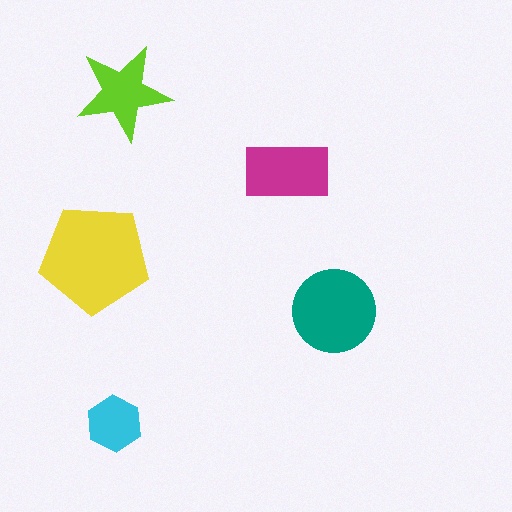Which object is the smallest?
The cyan hexagon.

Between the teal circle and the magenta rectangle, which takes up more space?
The teal circle.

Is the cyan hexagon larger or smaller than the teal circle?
Smaller.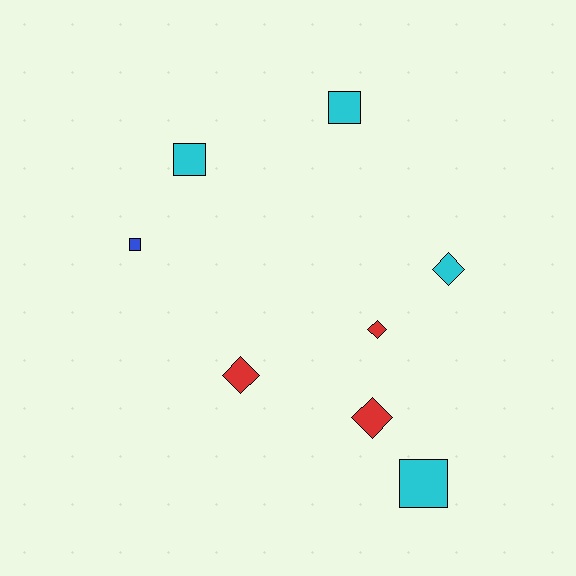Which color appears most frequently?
Cyan, with 4 objects.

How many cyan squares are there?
There are 3 cyan squares.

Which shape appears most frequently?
Diamond, with 4 objects.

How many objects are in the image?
There are 8 objects.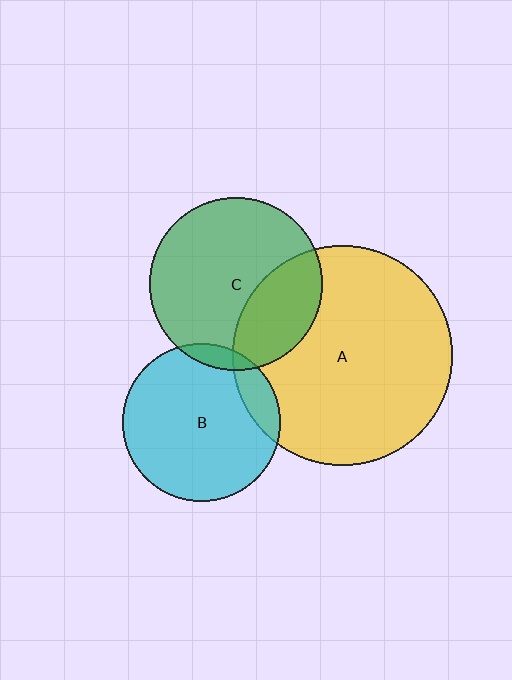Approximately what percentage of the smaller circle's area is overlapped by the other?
Approximately 5%.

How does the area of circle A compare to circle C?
Approximately 1.6 times.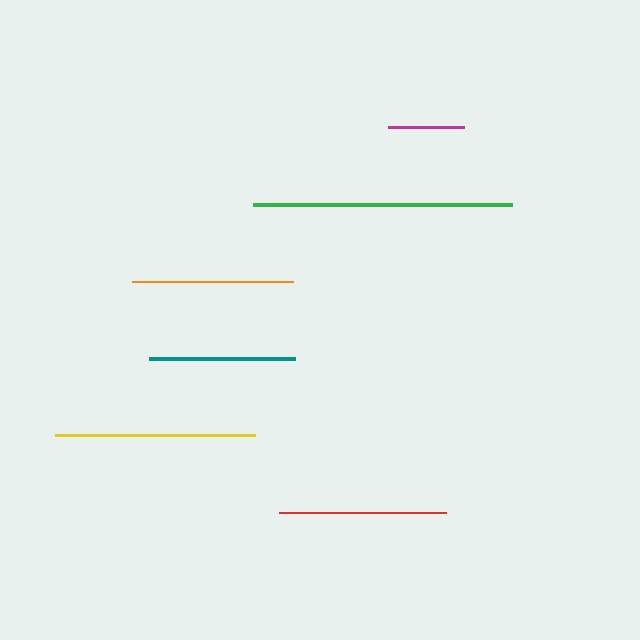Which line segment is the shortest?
The magenta line is the shortest at approximately 76 pixels.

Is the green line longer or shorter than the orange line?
The green line is longer than the orange line.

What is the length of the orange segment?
The orange segment is approximately 161 pixels long.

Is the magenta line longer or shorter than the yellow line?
The yellow line is longer than the magenta line.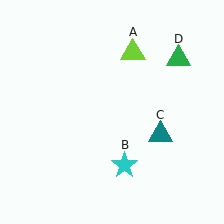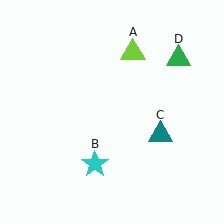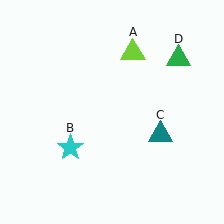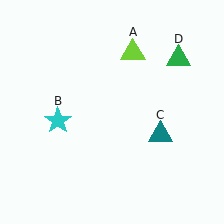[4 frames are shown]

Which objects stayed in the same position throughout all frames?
Lime triangle (object A) and teal triangle (object C) and green triangle (object D) remained stationary.